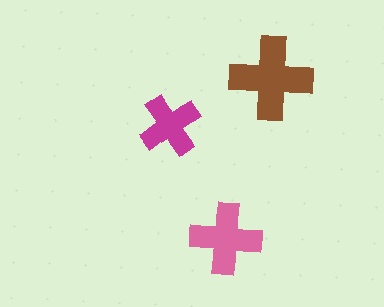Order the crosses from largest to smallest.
the brown one, the pink one, the magenta one.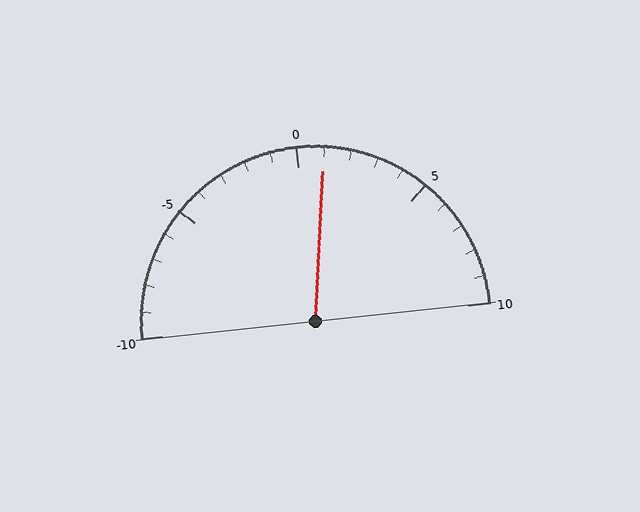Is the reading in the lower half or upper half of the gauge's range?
The reading is in the upper half of the range (-10 to 10).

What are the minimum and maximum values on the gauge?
The gauge ranges from -10 to 10.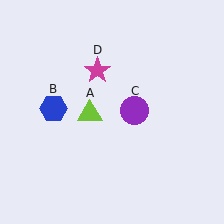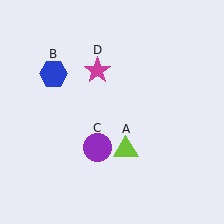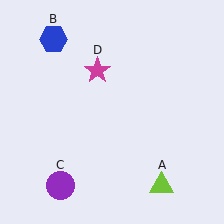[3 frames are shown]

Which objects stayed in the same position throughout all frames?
Magenta star (object D) remained stationary.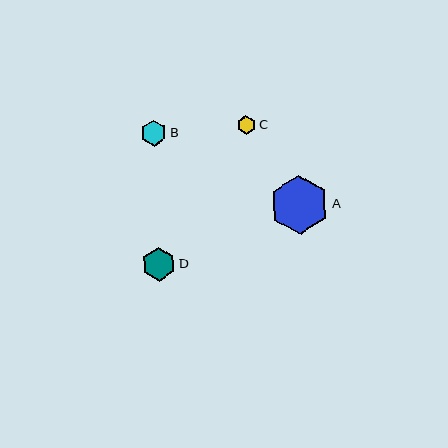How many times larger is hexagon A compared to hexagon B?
Hexagon A is approximately 2.3 times the size of hexagon B.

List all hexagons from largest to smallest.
From largest to smallest: A, D, B, C.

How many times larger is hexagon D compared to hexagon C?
Hexagon D is approximately 1.8 times the size of hexagon C.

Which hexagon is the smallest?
Hexagon C is the smallest with a size of approximately 18 pixels.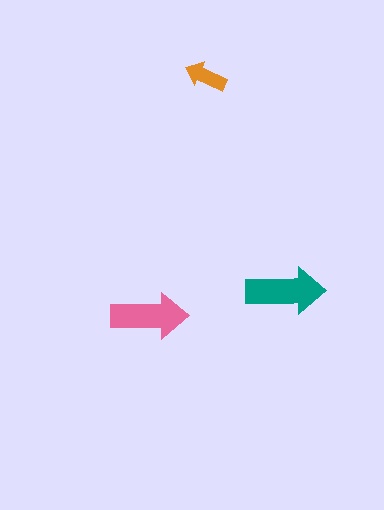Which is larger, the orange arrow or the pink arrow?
The pink one.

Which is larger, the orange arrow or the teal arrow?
The teal one.